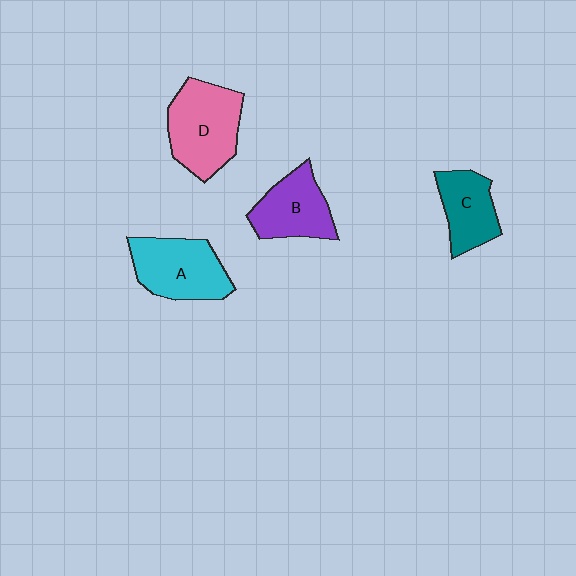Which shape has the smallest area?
Shape C (teal).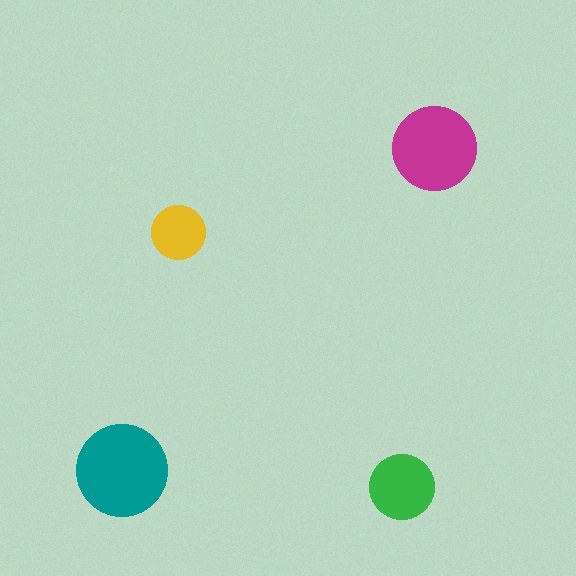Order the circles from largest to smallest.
the teal one, the magenta one, the green one, the yellow one.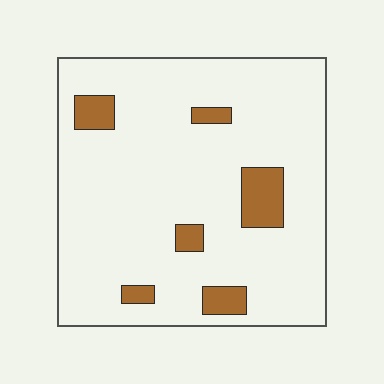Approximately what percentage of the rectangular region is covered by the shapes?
Approximately 10%.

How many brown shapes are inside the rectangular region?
6.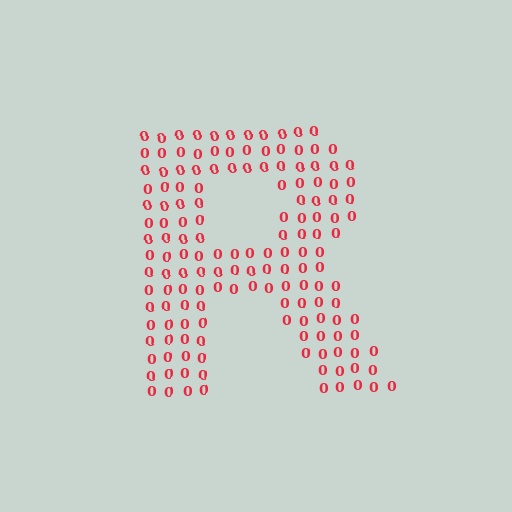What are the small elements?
The small elements are digit 0's.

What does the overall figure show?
The overall figure shows the letter R.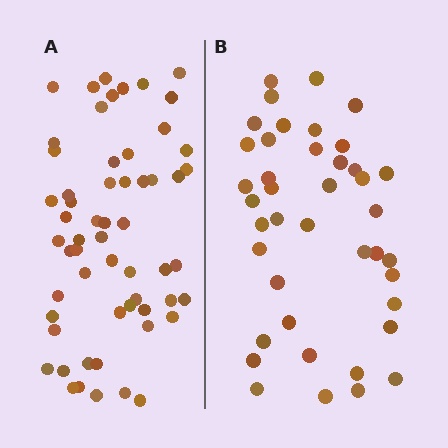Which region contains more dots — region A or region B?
Region A (the left region) has more dots.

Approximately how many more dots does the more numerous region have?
Region A has approximately 15 more dots than region B.